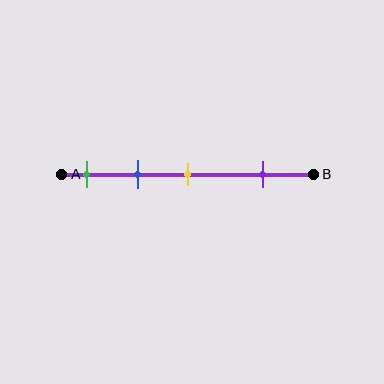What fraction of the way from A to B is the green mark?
The green mark is approximately 10% (0.1) of the way from A to B.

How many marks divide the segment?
There are 4 marks dividing the segment.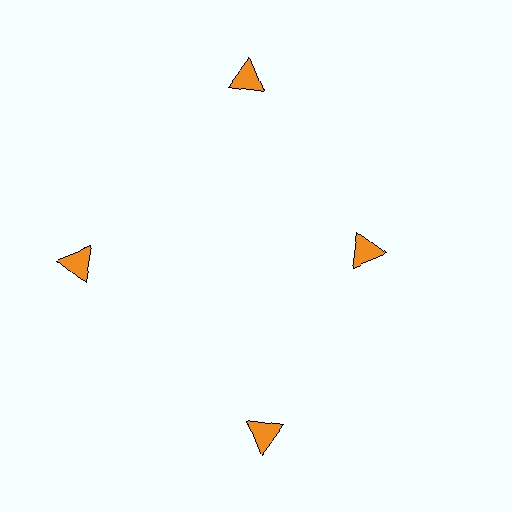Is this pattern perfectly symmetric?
No. The 4 orange triangles are arranged in a ring, but one element near the 3 o'clock position is pulled inward toward the center, breaking the 4-fold rotational symmetry.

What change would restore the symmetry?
The symmetry would be restored by moving it outward, back onto the ring so that all 4 triangles sit at equal angles and equal distance from the center.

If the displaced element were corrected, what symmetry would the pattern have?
It would have 4-fold rotational symmetry — the pattern would map onto itself every 90 degrees.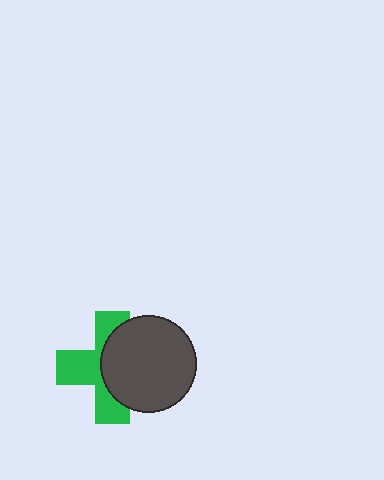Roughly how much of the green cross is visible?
About half of it is visible (roughly 50%).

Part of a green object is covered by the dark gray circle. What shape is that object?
It is a cross.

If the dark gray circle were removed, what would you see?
You would see the complete green cross.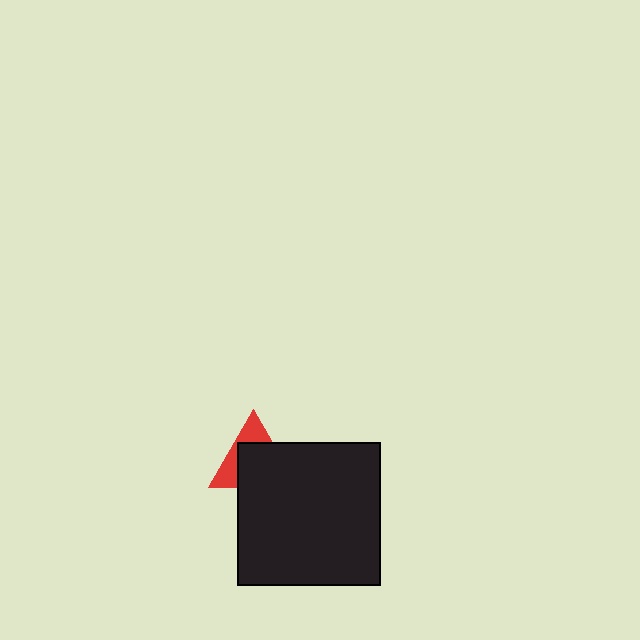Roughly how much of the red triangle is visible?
A small part of it is visible (roughly 38%).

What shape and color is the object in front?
The object in front is a black square.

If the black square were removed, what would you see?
You would see the complete red triangle.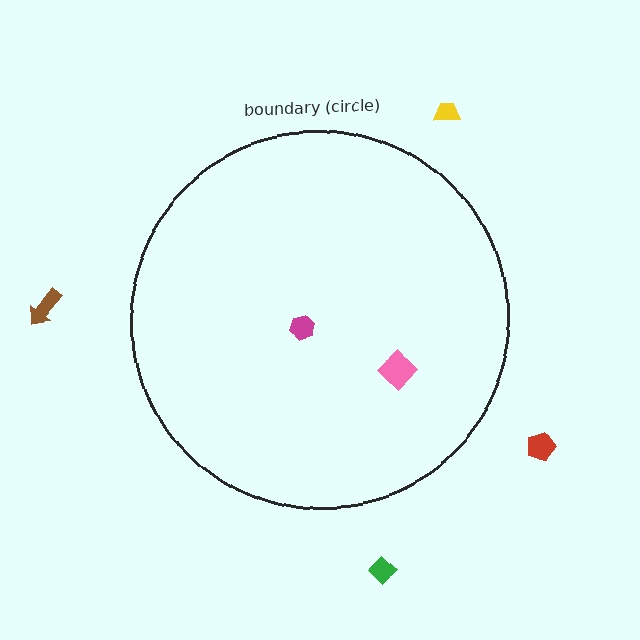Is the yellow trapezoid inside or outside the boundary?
Outside.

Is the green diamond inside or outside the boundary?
Outside.